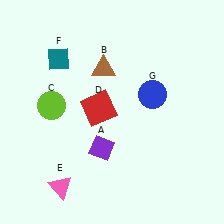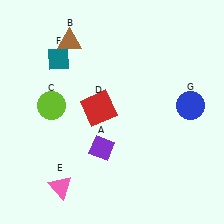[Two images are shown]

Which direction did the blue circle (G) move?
The blue circle (G) moved right.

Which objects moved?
The objects that moved are: the brown triangle (B), the blue circle (G).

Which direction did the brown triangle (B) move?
The brown triangle (B) moved left.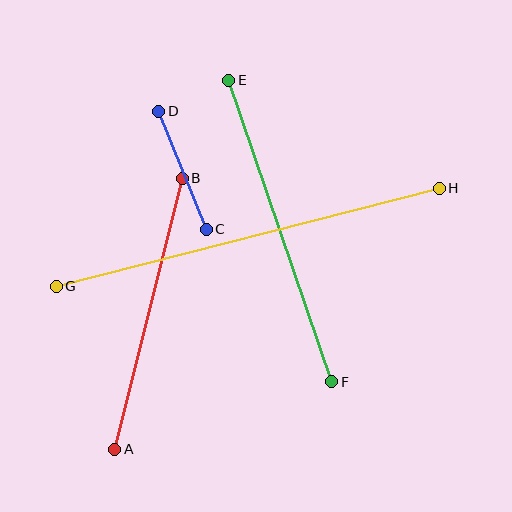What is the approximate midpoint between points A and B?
The midpoint is at approximately (149, 314) pixels.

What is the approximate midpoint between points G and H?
The midpoint is at approximately (248, 237) pixels.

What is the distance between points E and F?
The distance is approximately 318 pixels.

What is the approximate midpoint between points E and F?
The midpoint is at approximately (280, 231) pixels.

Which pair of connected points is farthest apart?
Points G and H are farthest apart.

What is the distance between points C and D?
The distance is approximately 127 pixels.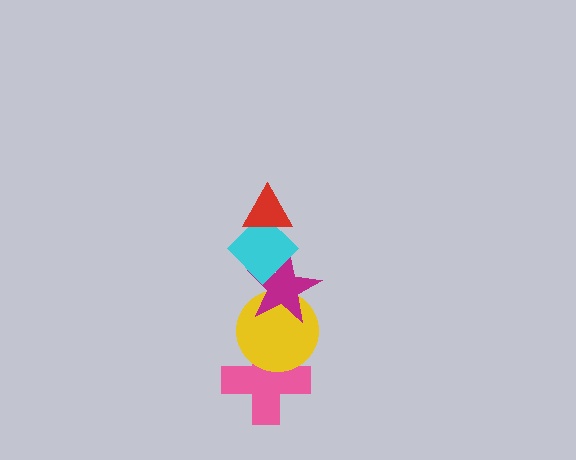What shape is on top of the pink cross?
The yellow circle is on top of the pink cross.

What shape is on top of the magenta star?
The cyan diamond is on top of the magenta star.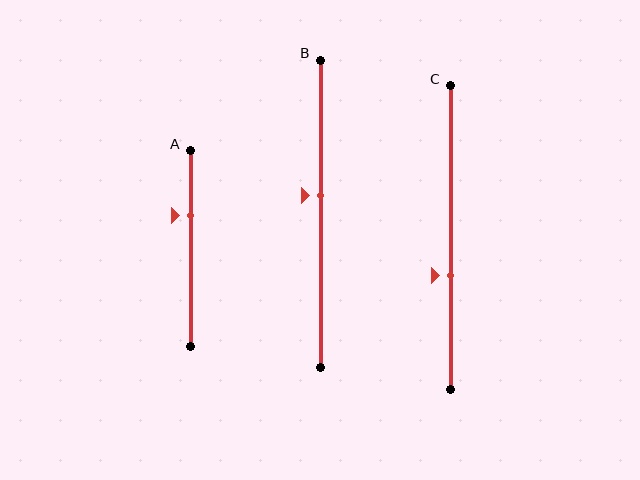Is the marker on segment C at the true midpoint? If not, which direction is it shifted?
No, the marker on segment C is shifted downward by about 12% of the segment length.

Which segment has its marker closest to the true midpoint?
Segment B has its marker closest to the true midpoint.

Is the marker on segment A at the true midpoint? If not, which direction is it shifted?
No, the marker on segment A is shifted upward by about 17% of the segment length.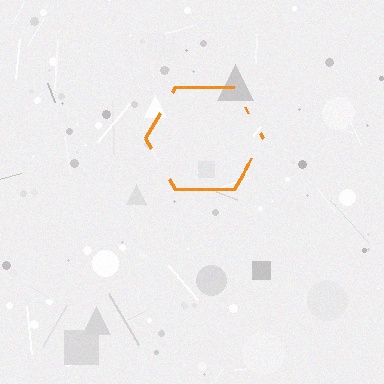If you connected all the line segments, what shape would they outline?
They would outline a hexagon.